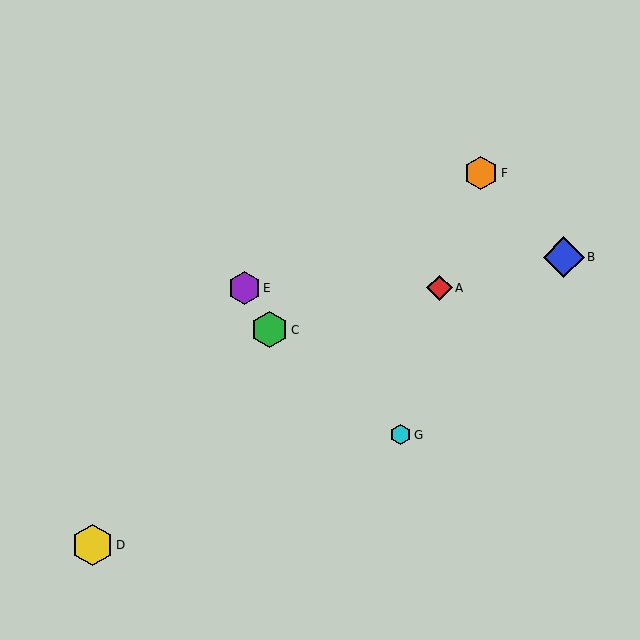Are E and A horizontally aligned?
Yes, both are at y≈288.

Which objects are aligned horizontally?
Objects A, E are aligned horizontally.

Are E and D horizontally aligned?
No, E is at y≈288 and D is at y≈545.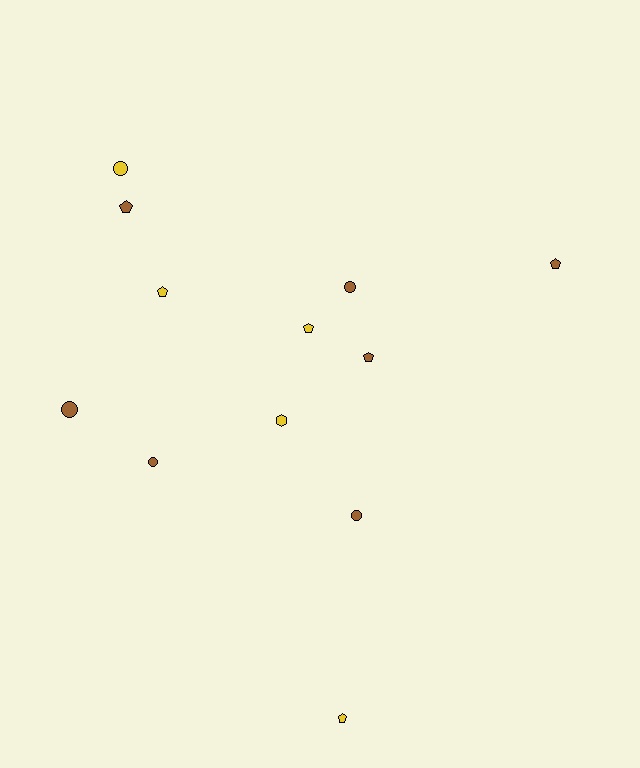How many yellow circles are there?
There is 1 yellow circle.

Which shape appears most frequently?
Pentagon, with 6 objects.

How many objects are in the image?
There are 12 objects.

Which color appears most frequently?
Brown, with 7 objects.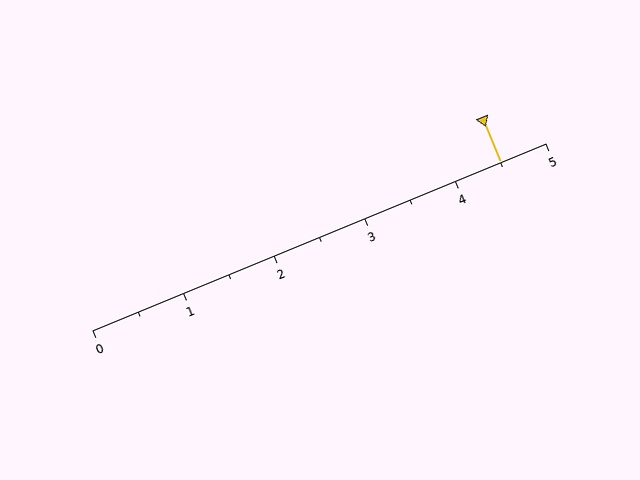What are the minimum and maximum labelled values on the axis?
The axis runs from 0 to 5.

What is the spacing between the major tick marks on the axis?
The major ticks are spaced 1 apart.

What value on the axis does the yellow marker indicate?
The marker indicates approximately 4.5.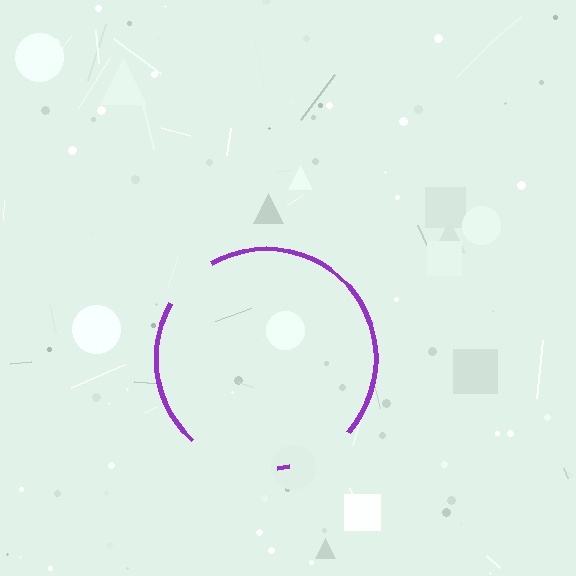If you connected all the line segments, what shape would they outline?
They would outline a circle.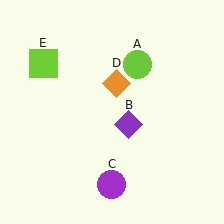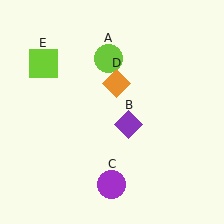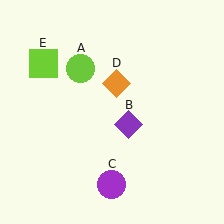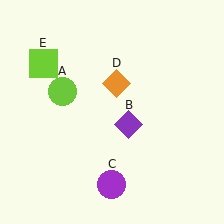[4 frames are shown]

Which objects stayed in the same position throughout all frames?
Purple diamond (object B) and purple circle (object C) and orange diamond (object D) and lime square (object E) remained stationary.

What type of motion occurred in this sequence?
The lime circle (object A) rotated counterclockwise around the center of the scene.